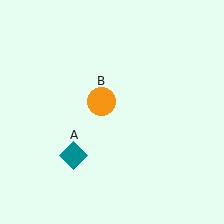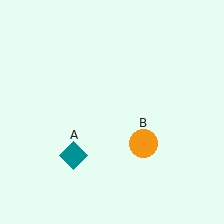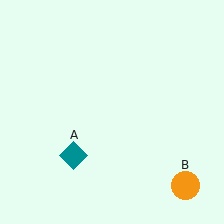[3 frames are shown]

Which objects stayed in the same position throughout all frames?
Teal diamond (object A) remained stationary.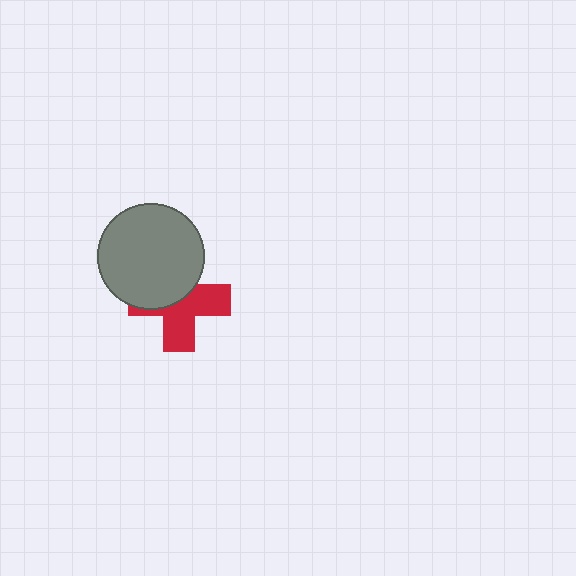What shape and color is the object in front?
The object in front is a gray circle.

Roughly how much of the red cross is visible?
About half of it is visible (roughly 54%).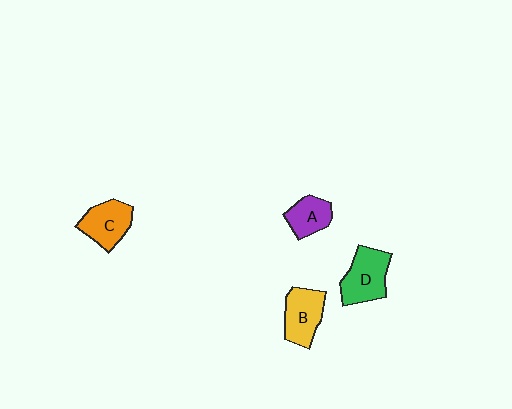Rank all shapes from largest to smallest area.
From largest to smallest: D (green), B (yellow), C (orange), A (purple).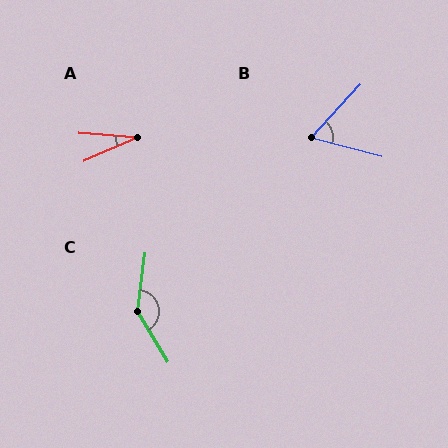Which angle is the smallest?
A, at approximately 28 degrees.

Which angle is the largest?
C, at approximately 141 degrees.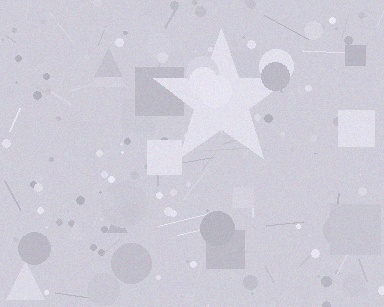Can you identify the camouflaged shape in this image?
The camouflaged shape is a star.